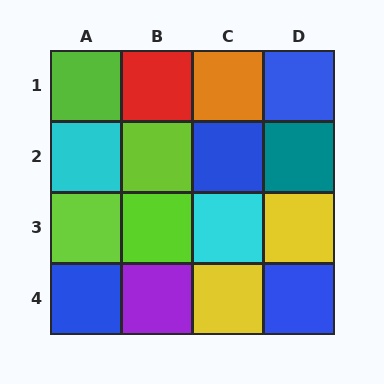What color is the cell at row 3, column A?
Lime.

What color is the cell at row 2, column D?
Teal.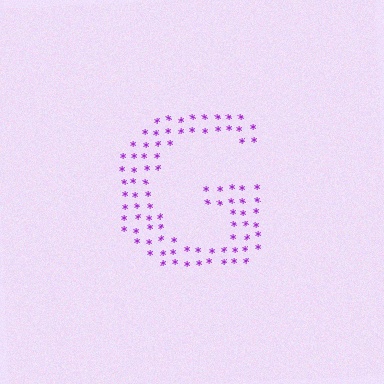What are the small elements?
The small elements are asterisks.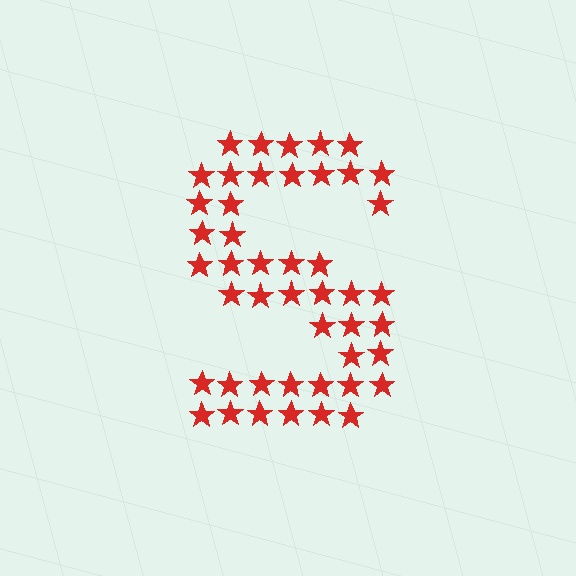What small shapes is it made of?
It is made of small stars.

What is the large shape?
The large shape is the letter S.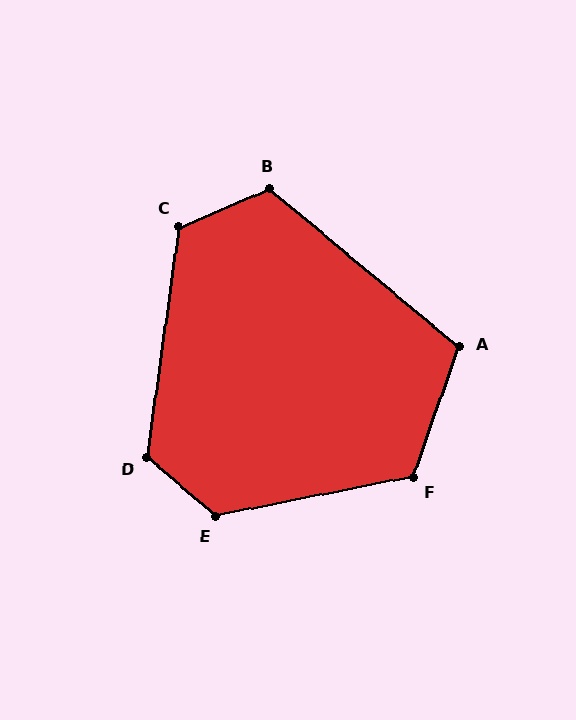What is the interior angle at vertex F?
Approximately 120 degrees (obtuse).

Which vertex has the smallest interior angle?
A, at approximately 110 degrees.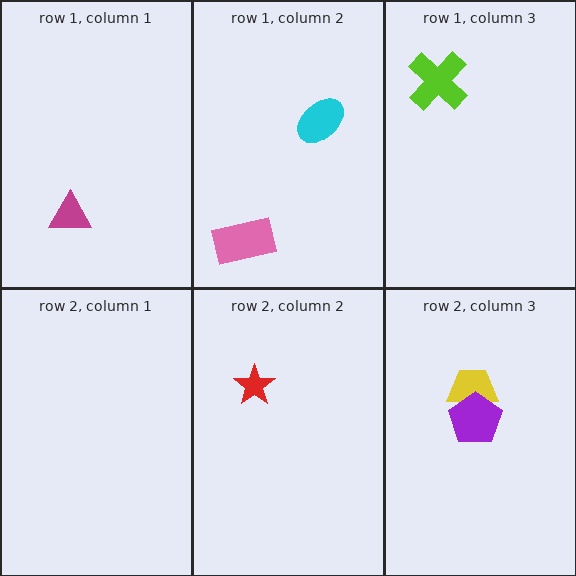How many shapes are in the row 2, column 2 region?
1.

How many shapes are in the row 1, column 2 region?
2.